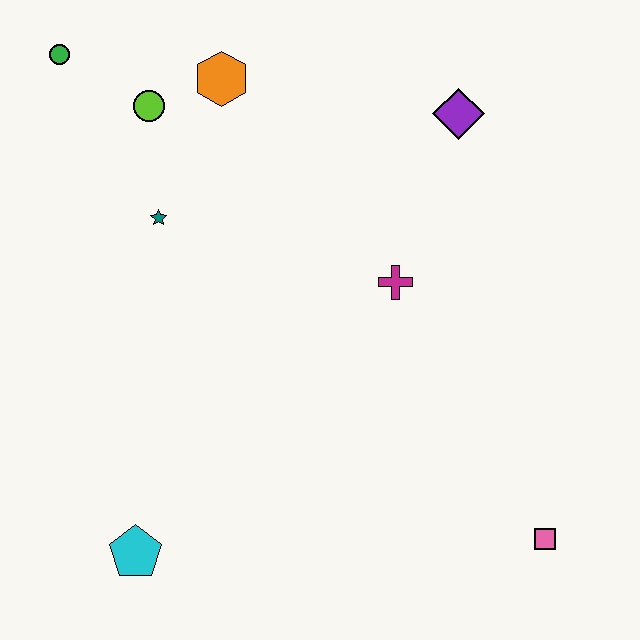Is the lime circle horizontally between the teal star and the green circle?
Yes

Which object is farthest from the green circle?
The pink square is farthest from the green circle.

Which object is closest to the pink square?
The magenta cross is closest to the pink square.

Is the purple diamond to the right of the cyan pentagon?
Yes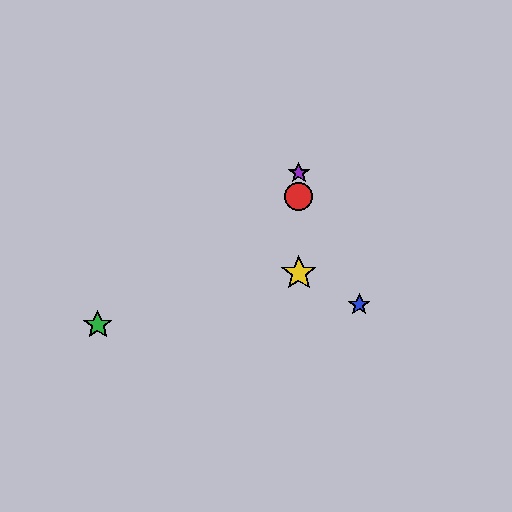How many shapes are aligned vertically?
3 shapes (the red circle, the yellow star, the purple star) are aligned vertically.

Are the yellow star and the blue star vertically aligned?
No, the yellow star is at x≈299 and the blue star is at x≈359.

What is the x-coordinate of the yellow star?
The yellow star is at x≈299.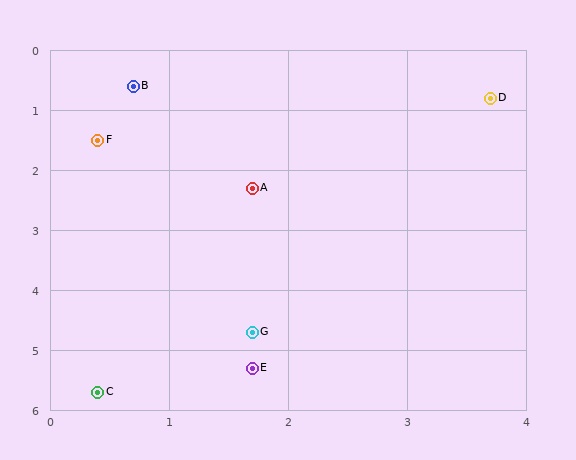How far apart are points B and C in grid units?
Points B and C are about 5.1 grid units apart.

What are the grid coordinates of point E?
Point E is at approximately (1.7, 5.3).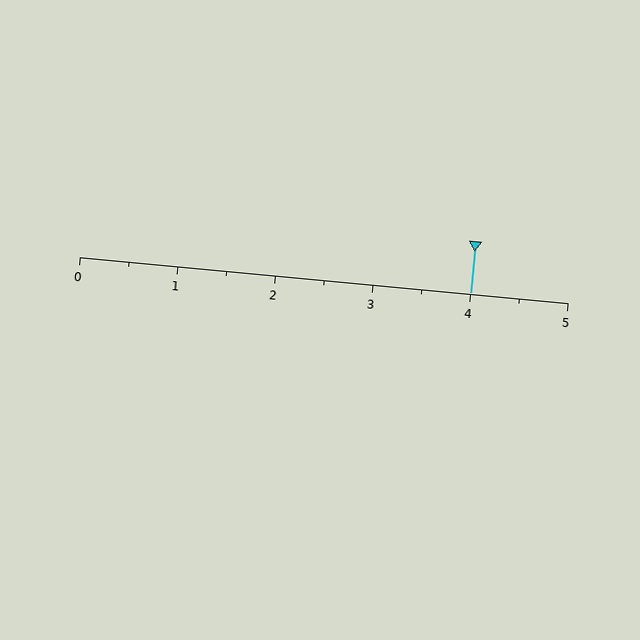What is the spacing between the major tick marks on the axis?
The major ticks are spaced 1 apart.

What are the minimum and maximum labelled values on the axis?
The axis runs from 0 to 5.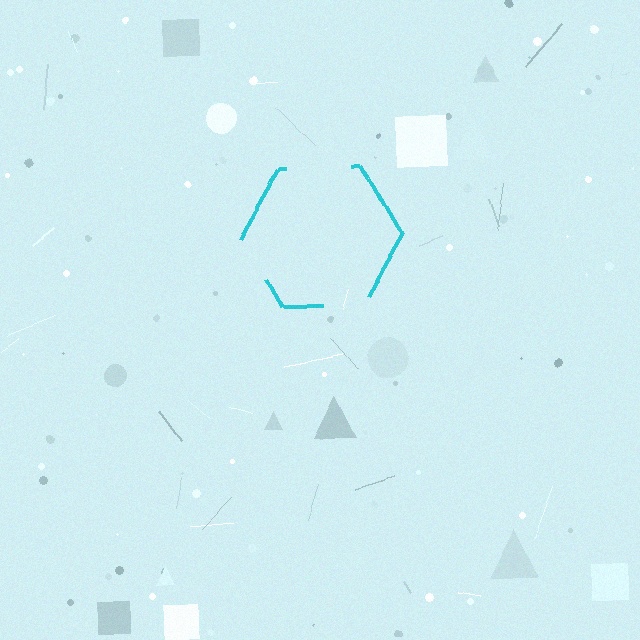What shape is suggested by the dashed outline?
The dashed outline suggests a hexagon.